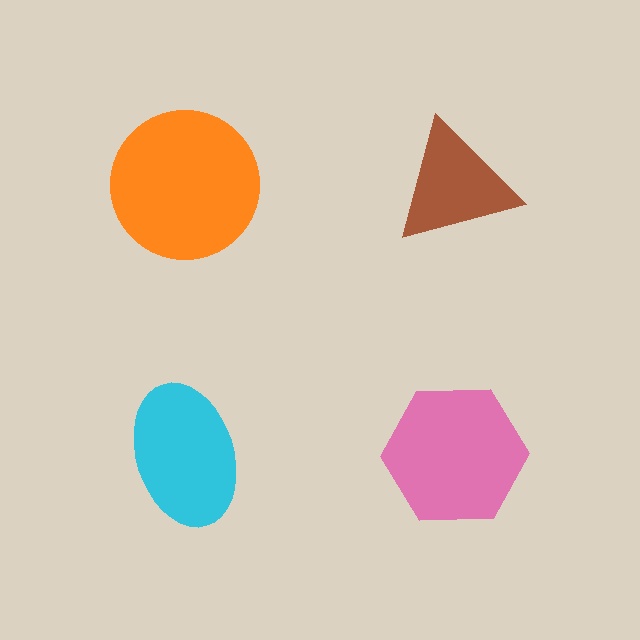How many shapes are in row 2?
2 shapes.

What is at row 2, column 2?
A pink hexagon.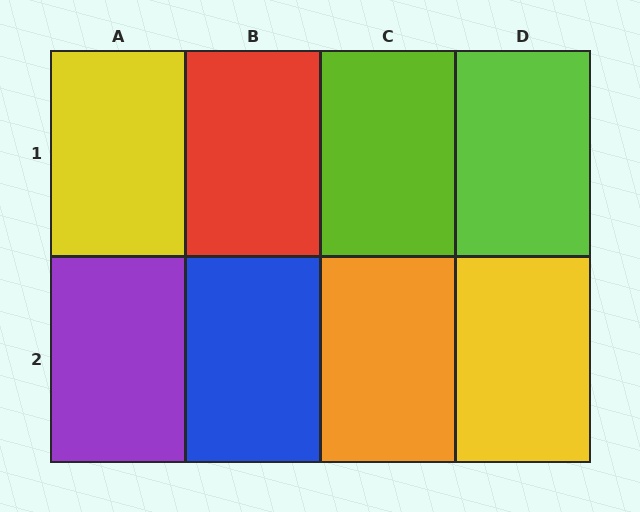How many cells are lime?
2 cells are lime.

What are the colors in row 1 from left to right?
Yellow, red, lime, lime.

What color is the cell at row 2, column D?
Yellow.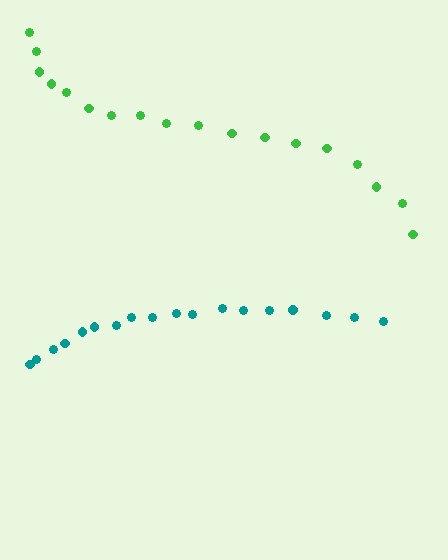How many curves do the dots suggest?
There are 2 distinct paths.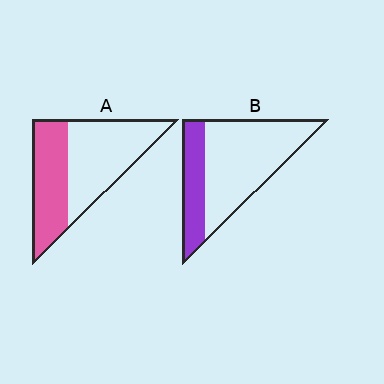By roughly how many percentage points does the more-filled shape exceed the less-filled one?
By roughly 15 percentage points (A over B).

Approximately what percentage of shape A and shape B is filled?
A is approximately 45% and B is approximately 30%.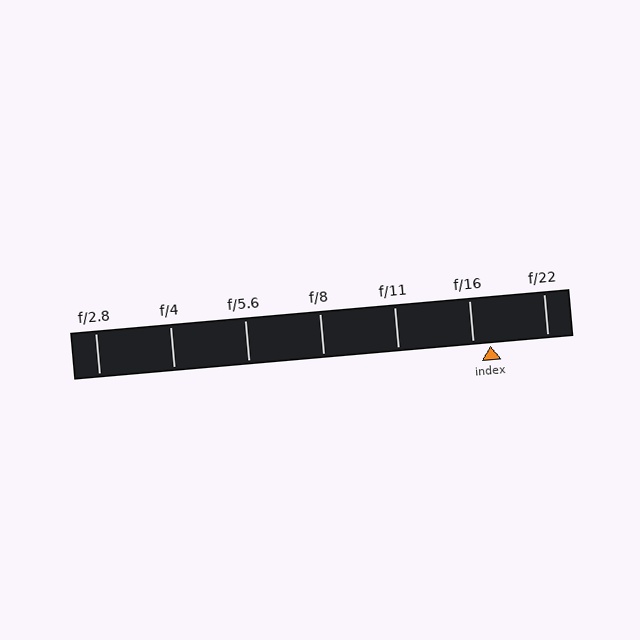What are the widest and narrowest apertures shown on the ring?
The widest aperture shown is f/2.8 and the narrowest is f/22.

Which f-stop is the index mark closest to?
The index mark is closest to f/16.